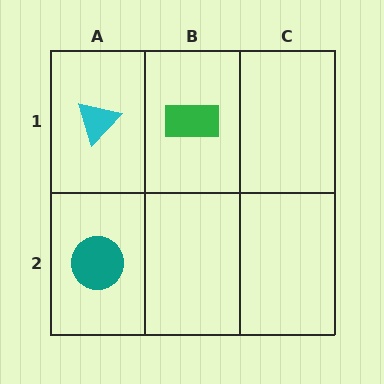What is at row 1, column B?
A green rectangle.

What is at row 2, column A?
A teal circle.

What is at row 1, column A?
A cyan triangle.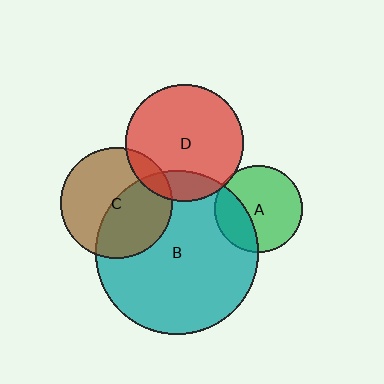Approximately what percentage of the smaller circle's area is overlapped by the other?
Approximately 45%.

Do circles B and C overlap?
Yes.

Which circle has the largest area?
Circle B (teal).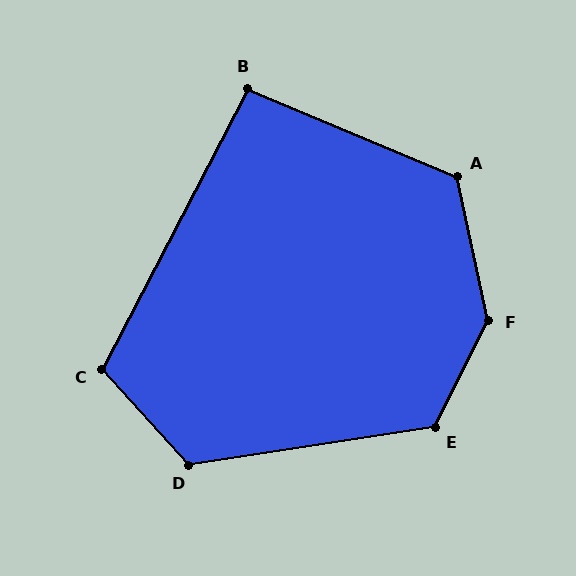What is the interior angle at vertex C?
Approximately 110 degrees (obtuse).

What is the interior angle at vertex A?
Approximately 125 degrees (obtuse).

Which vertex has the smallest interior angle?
B, at approximately 95 degrees.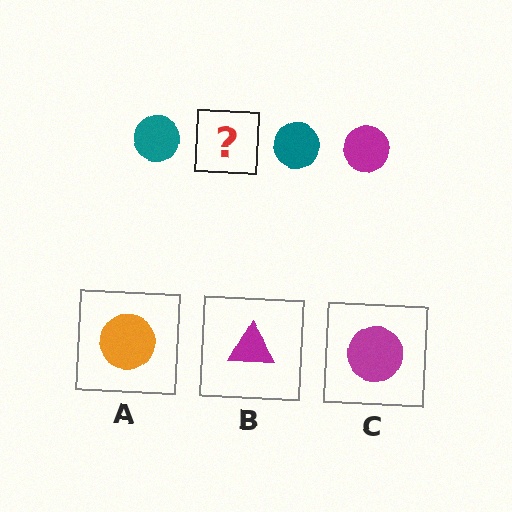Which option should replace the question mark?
Option C.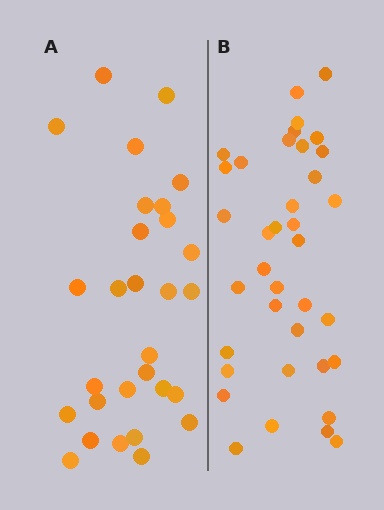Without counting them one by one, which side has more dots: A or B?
Region B (the right region) has more dots.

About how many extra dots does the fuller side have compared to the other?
Region B has roughly 8 or so more dots than region A.